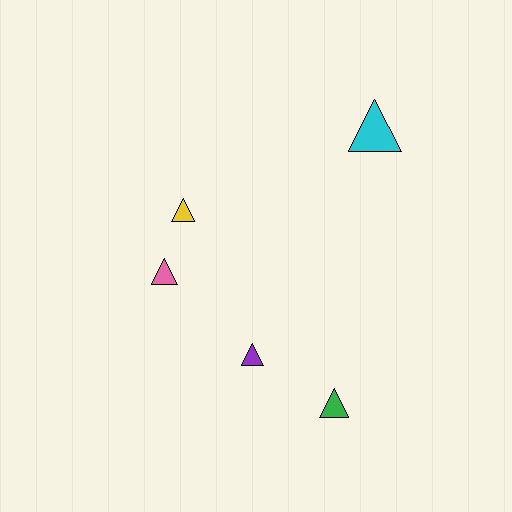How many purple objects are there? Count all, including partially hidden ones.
There is 1 purple object.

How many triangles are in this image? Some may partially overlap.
There are 5 triangles.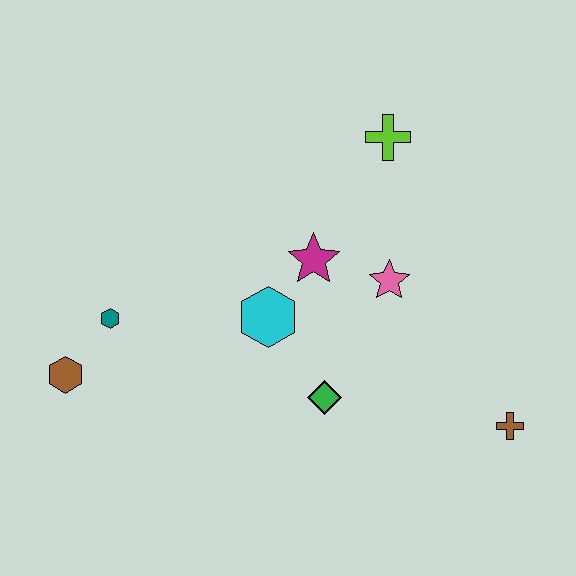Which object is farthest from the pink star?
The brown hexagon is farthest from the pink star.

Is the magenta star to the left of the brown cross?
Yes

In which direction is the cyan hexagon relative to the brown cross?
The cyan hexagon is to the left of the brown cross.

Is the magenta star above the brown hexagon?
Yes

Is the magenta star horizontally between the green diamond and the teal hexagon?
Yes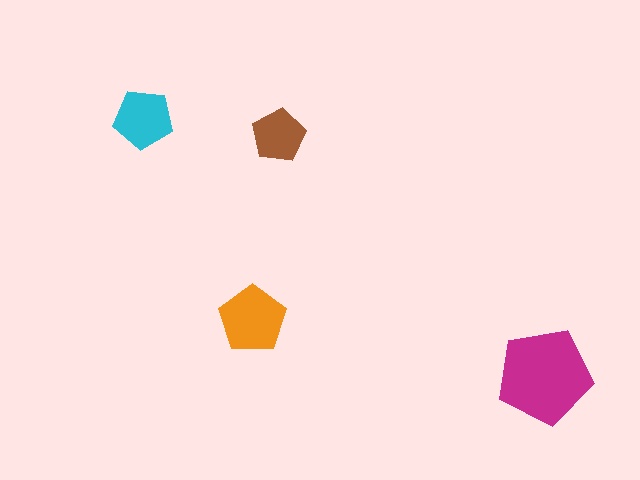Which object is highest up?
The cyan pentagon is topmost.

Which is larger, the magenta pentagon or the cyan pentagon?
The magenta one.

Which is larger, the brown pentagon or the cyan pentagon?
The cyan one.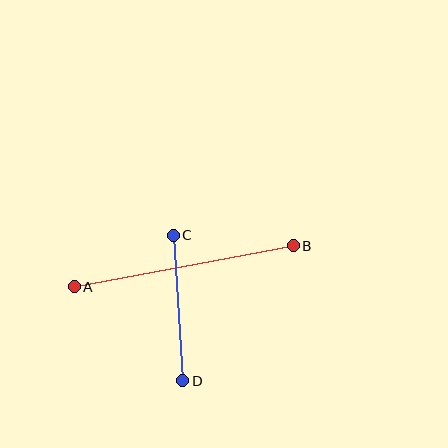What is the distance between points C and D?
The distance is approximately 146 pixels.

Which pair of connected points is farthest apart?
Points A and B are farthest apart.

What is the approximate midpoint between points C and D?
The midpoint is at approximately (178, 308) pixels.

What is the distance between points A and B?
The distance is approximately 223 pixels.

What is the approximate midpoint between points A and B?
The midpoint is at approximately (184, 266) pixels.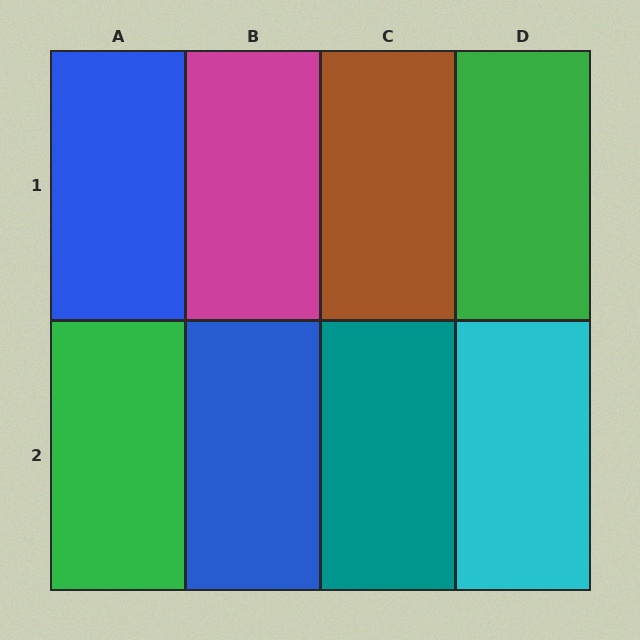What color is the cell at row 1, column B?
Magenta.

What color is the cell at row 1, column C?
Brown.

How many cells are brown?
1 cell is brown.